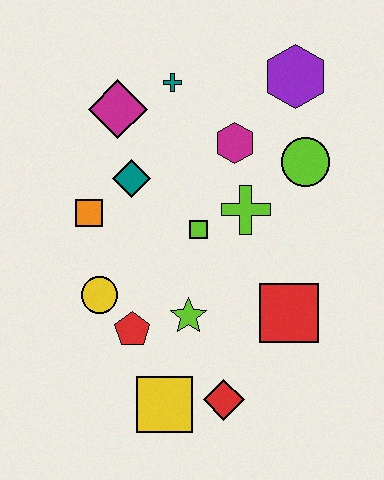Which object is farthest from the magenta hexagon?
The yellow square is farthest from the magenta hexagon.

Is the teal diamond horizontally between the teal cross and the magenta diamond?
Yes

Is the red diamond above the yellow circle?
No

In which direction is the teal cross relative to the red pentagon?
The teal cross is above the red pentagon.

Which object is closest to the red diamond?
The yellow square is closest to the red diamond.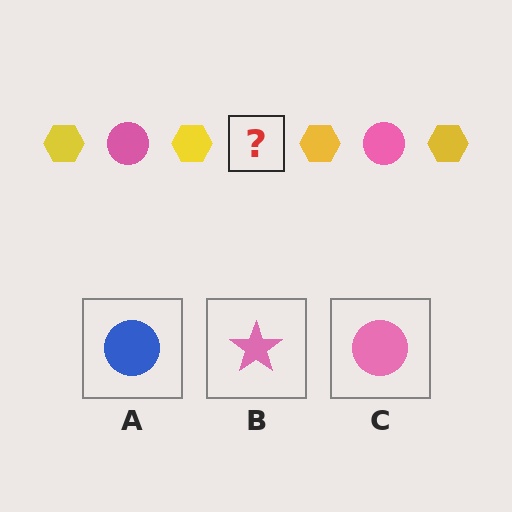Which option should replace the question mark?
Option C.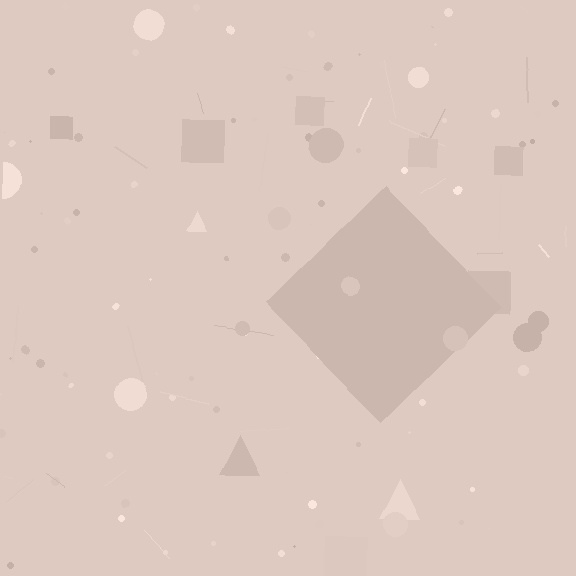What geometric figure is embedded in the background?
A diamond is embedded in the background.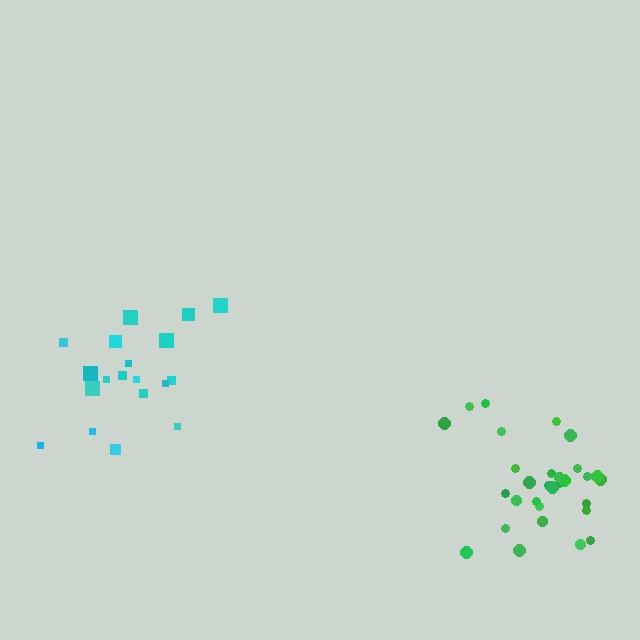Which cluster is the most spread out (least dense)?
Cyan.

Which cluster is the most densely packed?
Green.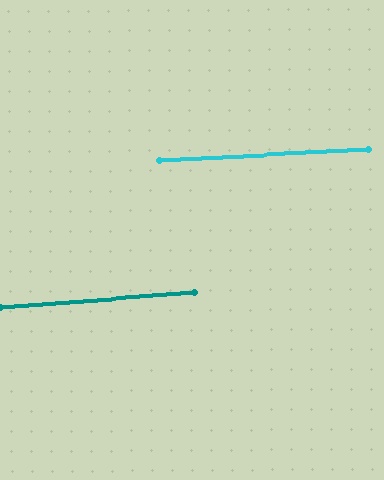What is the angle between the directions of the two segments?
Approximately 1 degree.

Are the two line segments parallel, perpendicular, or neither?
Parallel — their directions differ by only 1.5°.